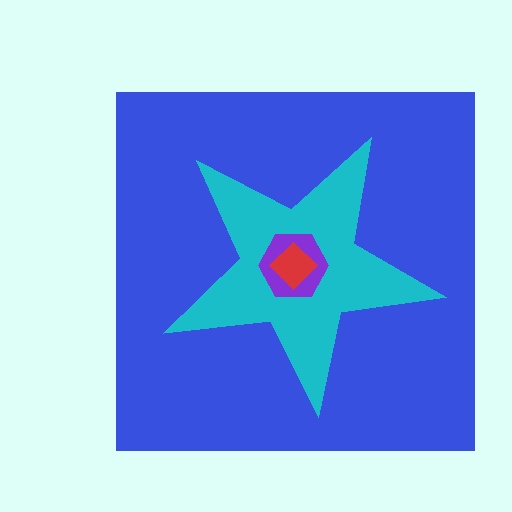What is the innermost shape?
The red diamond.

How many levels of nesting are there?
4.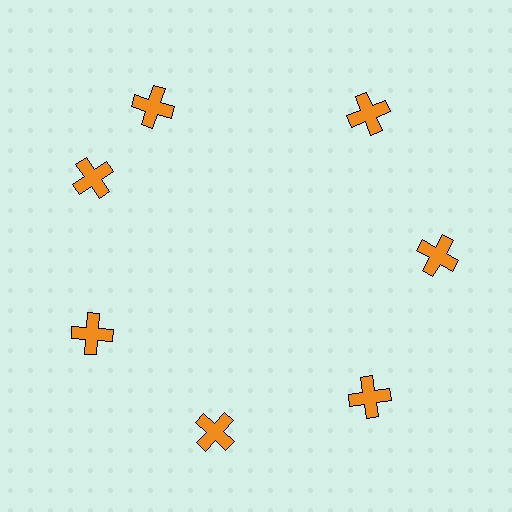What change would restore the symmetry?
The symmetry would be restored by rotating it back into even spacing with its neighbors so that all 7 crosses sit at equal angles and equal distance from the center.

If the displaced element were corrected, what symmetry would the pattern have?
It would have 7-fold rotational symmetry — the pattern would map onto itself every 51 degrees.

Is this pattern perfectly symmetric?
No. The 7 orange crosses are arranged in a ring, but one element near the 12 o'clock position is rotated out of alignment along the ring, breaking the 7-fold rotational symmetry.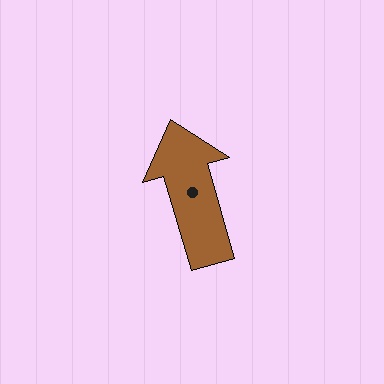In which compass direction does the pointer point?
North.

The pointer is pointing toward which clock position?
Roughly 11 o'clock.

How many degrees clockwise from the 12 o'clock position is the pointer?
Approximately 344 degrees.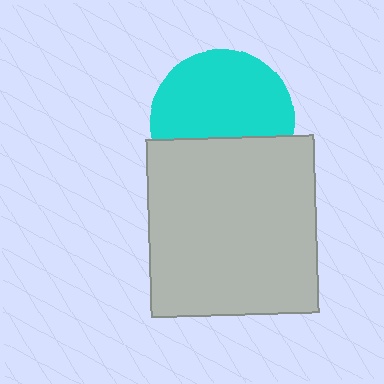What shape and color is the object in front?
The object in front is a light gray rectangle.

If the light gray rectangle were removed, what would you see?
You would see the complete cyan circle.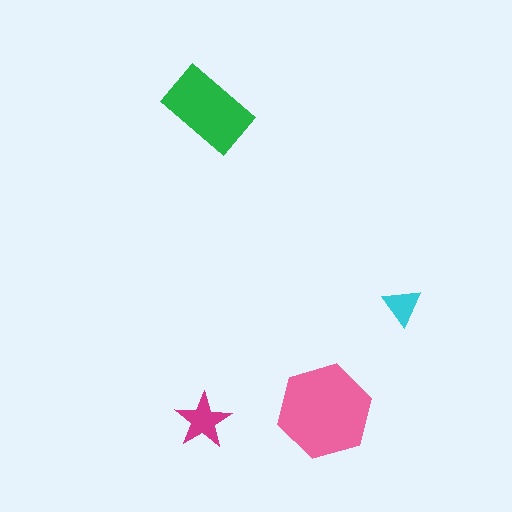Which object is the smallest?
The cyan triangle.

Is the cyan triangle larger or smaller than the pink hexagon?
Smaller.